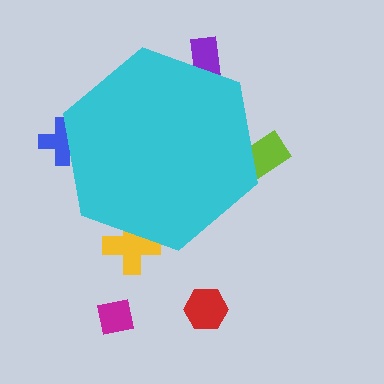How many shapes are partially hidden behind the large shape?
4 shapes are partially hidden.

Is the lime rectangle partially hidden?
Yes, the lime rectangle is partially hidden behind the cyan hexagon.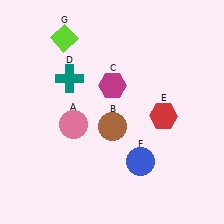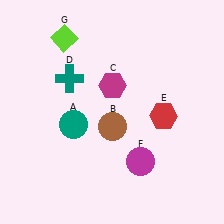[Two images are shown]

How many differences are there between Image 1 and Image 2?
There are 2 differences between the two images.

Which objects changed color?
A changed from pink to teal. F changed from blue to magenta.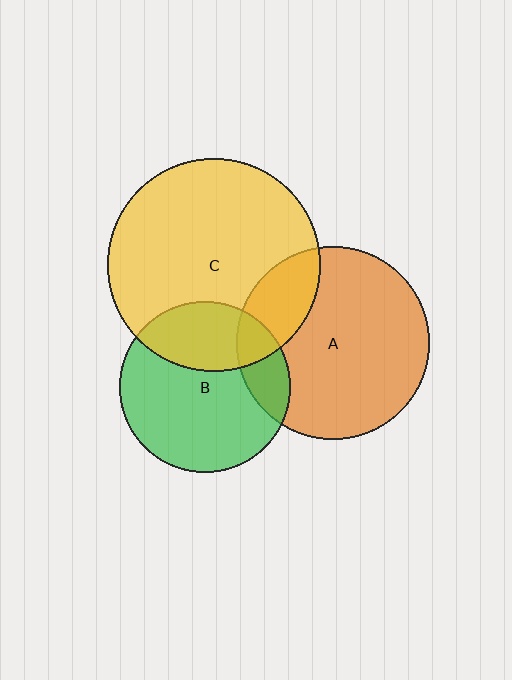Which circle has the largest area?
Circle C (yellow).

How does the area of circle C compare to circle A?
Approximately 1.2 times.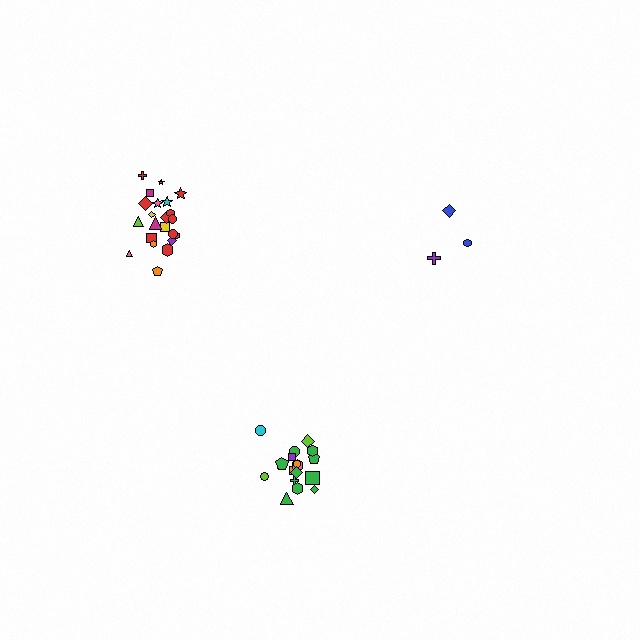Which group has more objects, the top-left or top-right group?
The top-left group.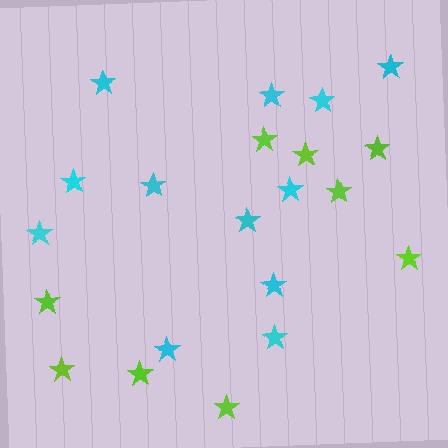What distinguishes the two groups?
There are 2 groups: one group of lime stars (9) and one group of cyan stars (12).